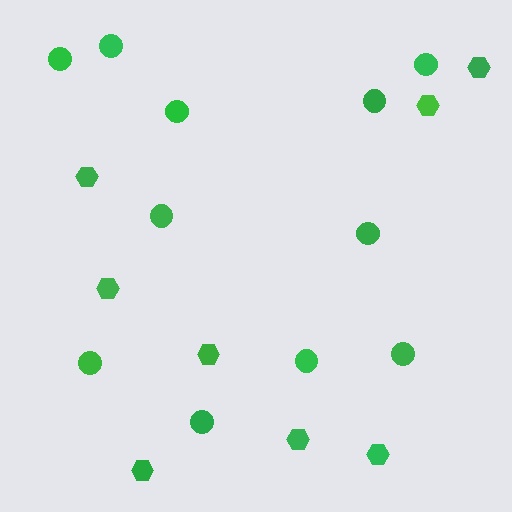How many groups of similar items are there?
There are 2 groups: one group of hexagons (8) and one group of circles (11).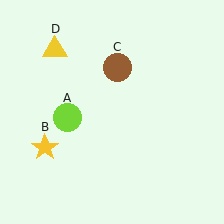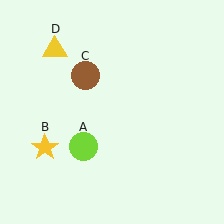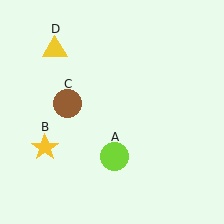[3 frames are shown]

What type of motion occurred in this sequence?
The lime circle (object A), brown circle (object C) rotated counterclockwise around the center of the scene.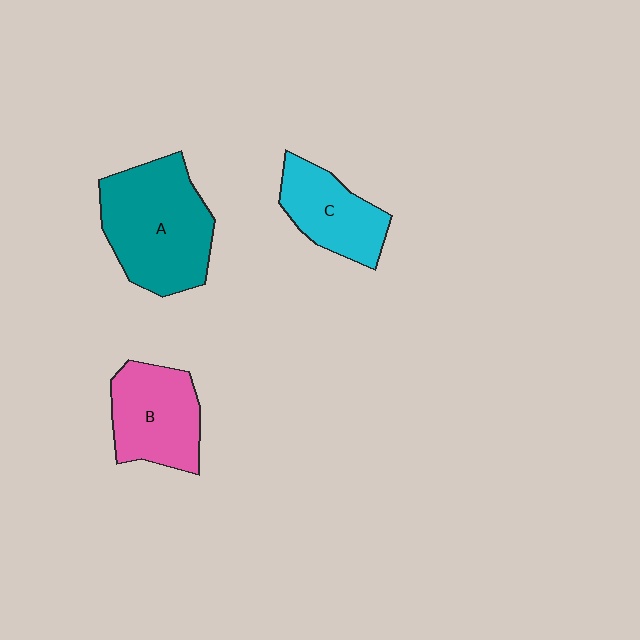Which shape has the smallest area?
Shape C (cyan).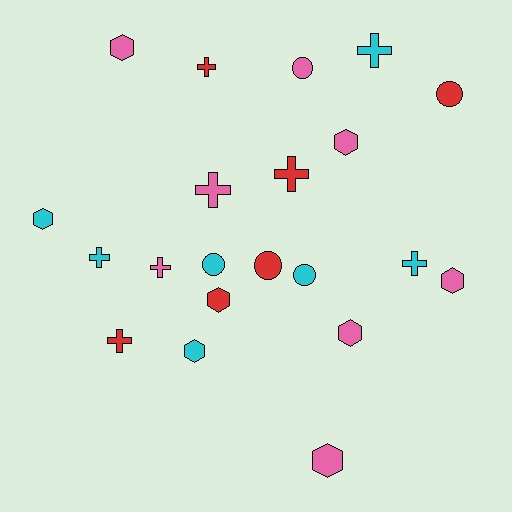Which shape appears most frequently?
Cross, with 8 objects.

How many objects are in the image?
There are 21 objects.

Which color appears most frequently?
Pink, with 8 objects.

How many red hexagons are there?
There is 1 red hexagon.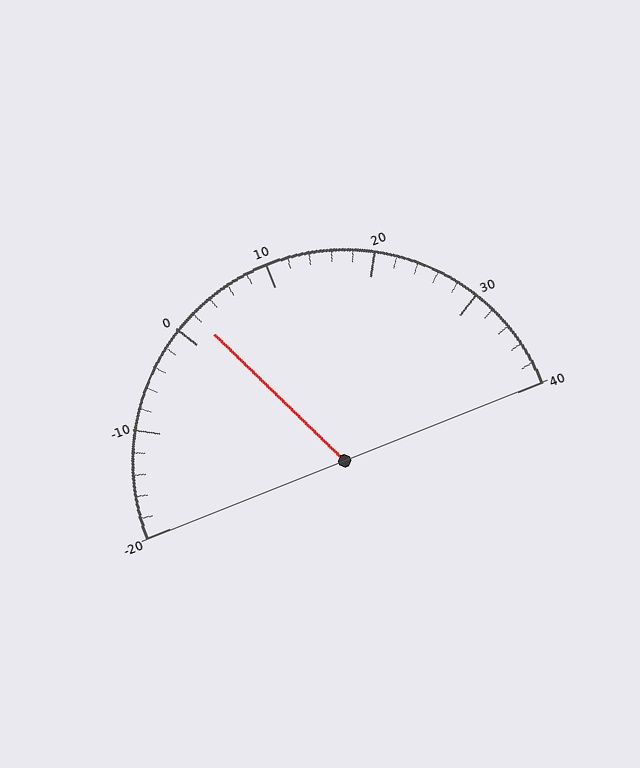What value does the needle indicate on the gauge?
The needle indicates approximately 2.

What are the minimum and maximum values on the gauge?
The gauge ranges from -20 to 40.